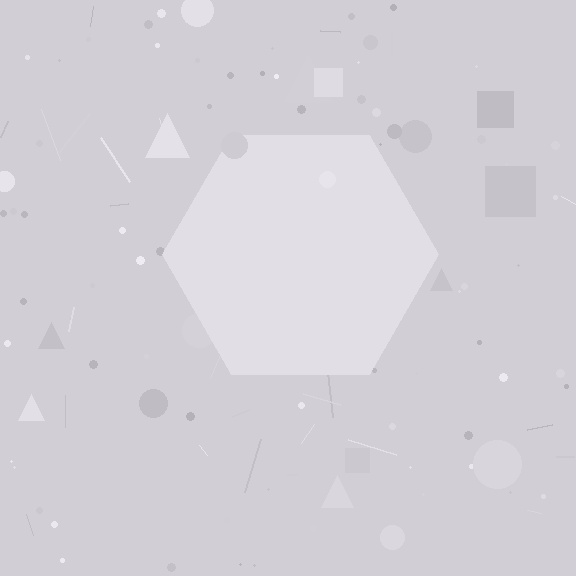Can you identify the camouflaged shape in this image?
The camouflaged shape is a hexagon.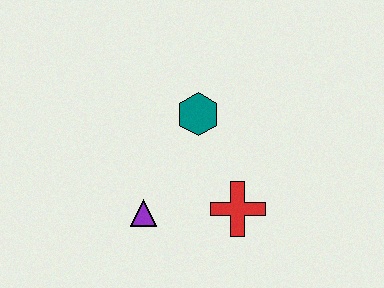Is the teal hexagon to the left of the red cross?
Yes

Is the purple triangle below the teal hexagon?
Yes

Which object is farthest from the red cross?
The teal hexagon is farthest from the red cross.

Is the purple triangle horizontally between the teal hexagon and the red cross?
No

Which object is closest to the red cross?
The purple triangle is closest to the red cross.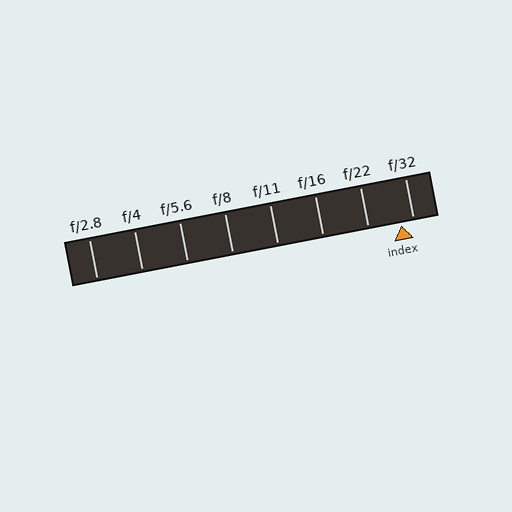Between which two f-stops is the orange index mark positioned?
The index mark is between f/22 and f/32.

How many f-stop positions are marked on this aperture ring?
There are 8 f-stop positions marked.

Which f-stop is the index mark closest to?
The index mark is closest to f/32.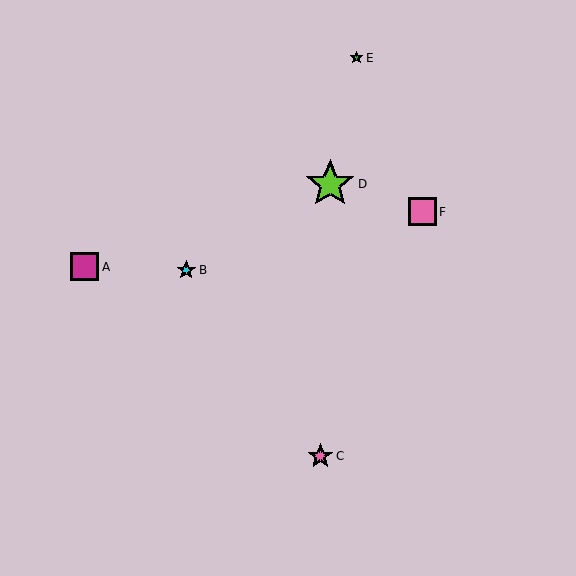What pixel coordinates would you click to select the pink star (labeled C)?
Click at (320, 456) to select the pink star C.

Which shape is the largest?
The lime star (labeled D) is the largest.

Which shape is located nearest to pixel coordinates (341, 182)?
The lime star (labeled D) at (330, 184) is nearest to that location.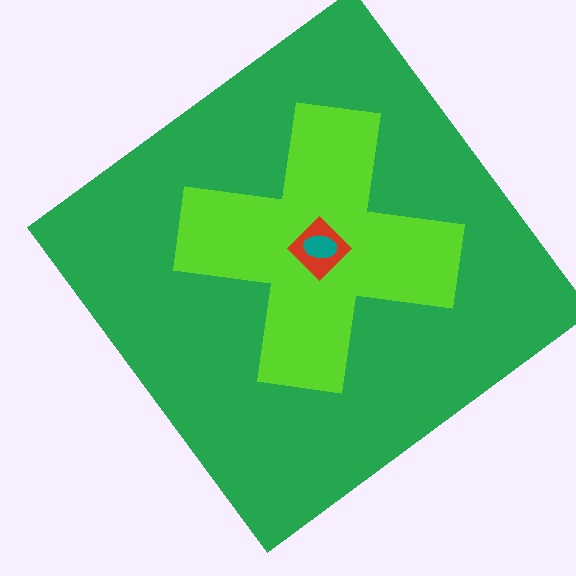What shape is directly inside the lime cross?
The red diamond.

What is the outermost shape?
The green diamond.